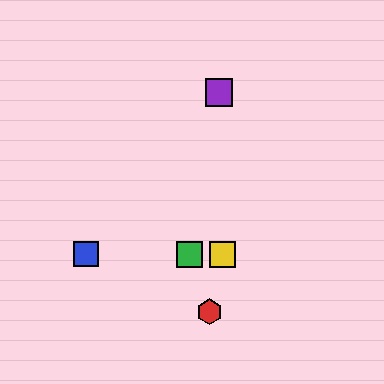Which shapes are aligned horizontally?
The blue square, the green square, the yellow square are aligned horizontally.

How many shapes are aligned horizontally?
3 shapes (the blue square, the green square, the yellow square) are aligned horizontally.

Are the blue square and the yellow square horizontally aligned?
Yes, both are at y≈254.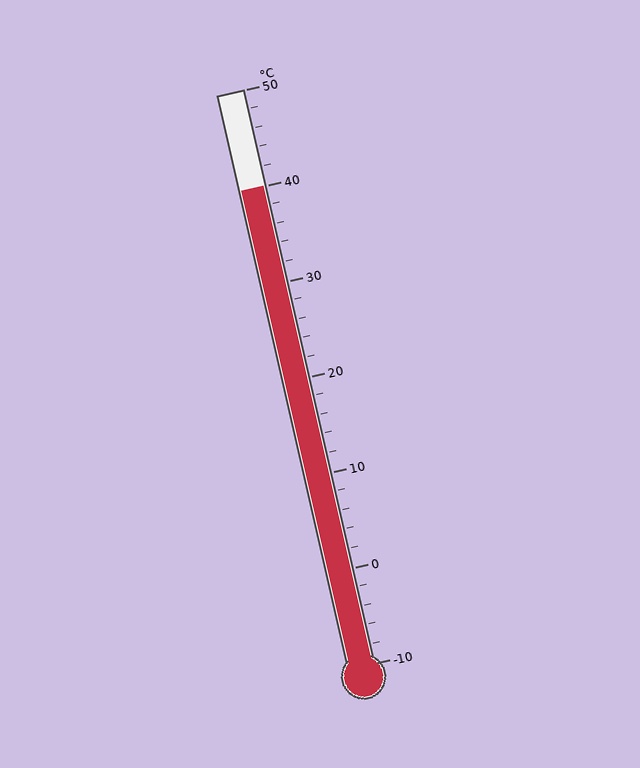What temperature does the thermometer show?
The thermometer shows approximately 40°C.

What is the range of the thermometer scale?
The thermometer scale ranges from -10°C to 50°C.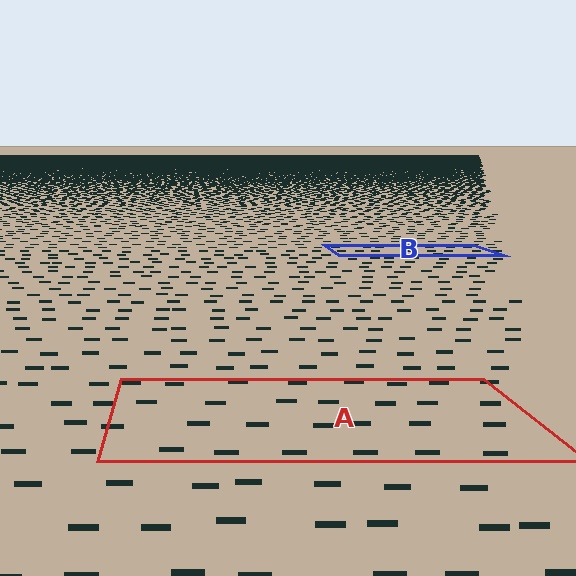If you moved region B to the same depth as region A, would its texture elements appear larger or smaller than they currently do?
They would appear larger. At a closer depth, the same texture elements are projected at a bigger on-screen size.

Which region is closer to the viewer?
Region A is closer. The texture elements there are larger and more spread out.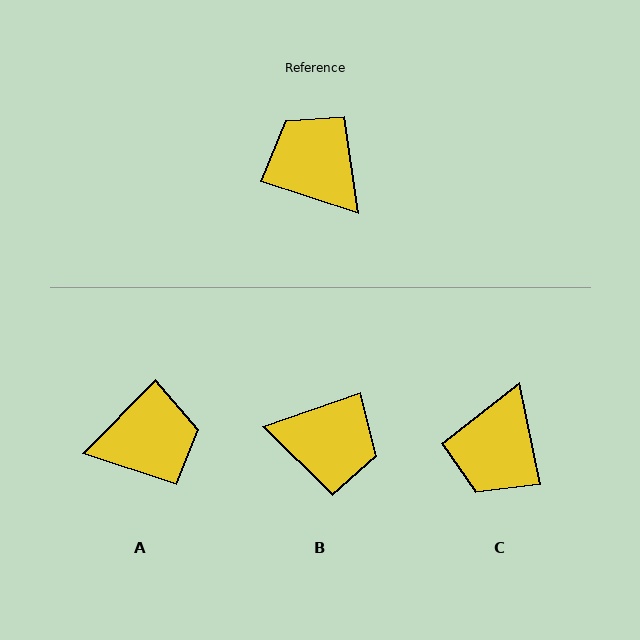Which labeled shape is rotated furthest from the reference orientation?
B, about 143 degrees away.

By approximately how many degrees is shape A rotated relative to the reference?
Approximately 117 degrees clockwise.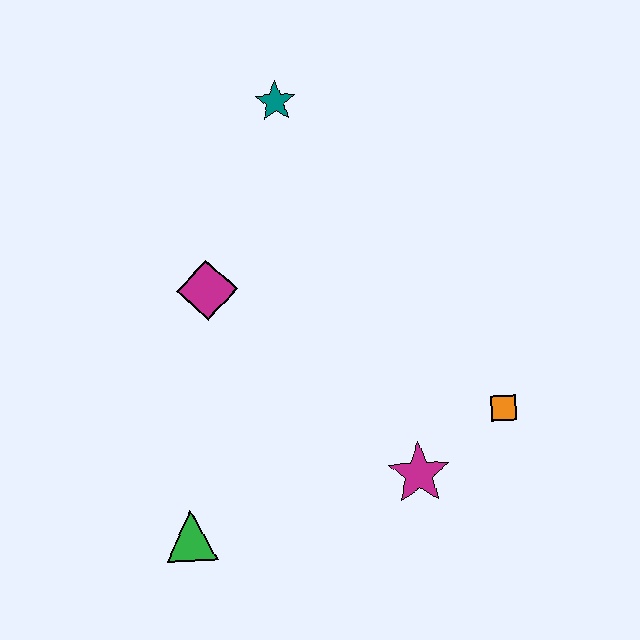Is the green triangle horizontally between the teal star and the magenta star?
No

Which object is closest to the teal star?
The magenta diamond is closest to the teal star.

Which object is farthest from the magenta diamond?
The orange square is farthest from the magenta diamond.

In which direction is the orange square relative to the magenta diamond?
The orange square is to the right of the magenta diamond.